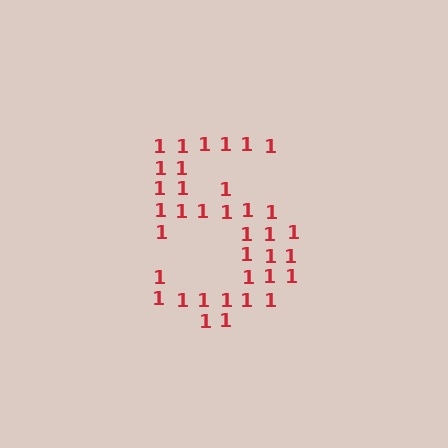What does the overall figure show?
The overall figure shows the digit 5.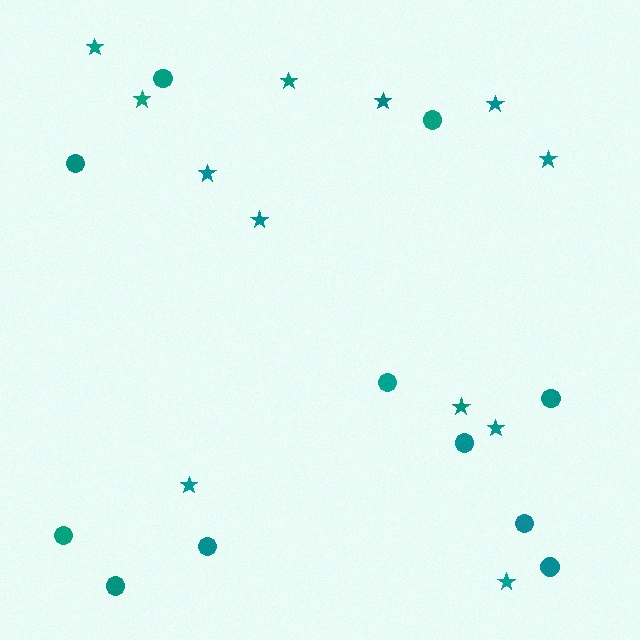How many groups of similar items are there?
There are 2 groups: one group of circles (11) and one group of stars (12).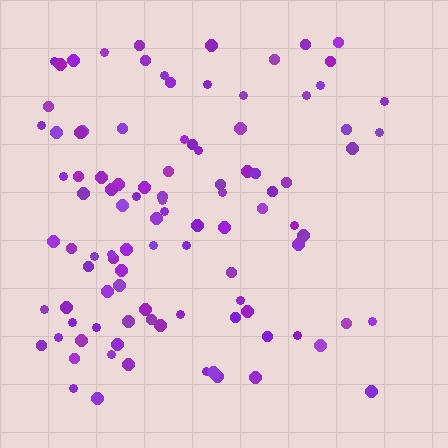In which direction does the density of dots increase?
From right to left, with the left side densest.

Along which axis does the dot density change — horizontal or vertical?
Horizontal.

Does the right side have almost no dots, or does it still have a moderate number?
Still a moderate number, just noticeably fewer than the left.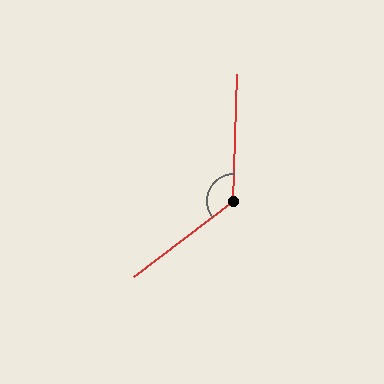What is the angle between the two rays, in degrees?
Approximately 129 degrees.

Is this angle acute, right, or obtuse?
It is obtuse.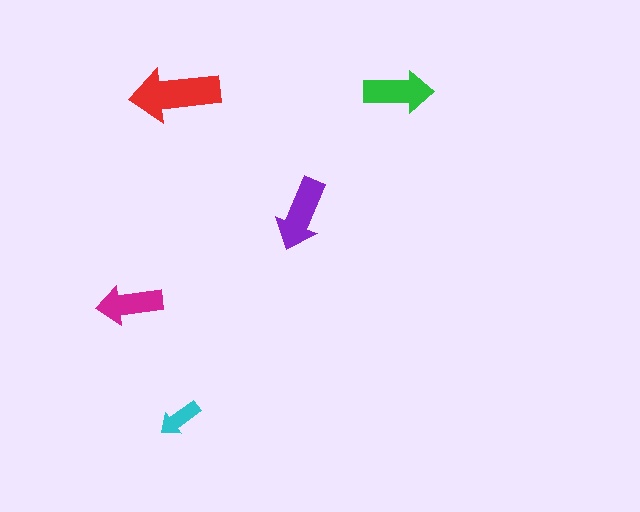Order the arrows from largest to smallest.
the red one, the purple one, the green one, the magenta one, the cyan one.